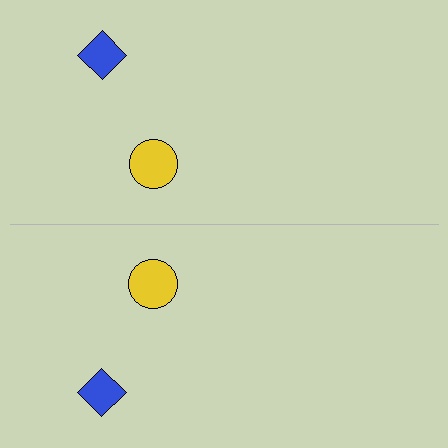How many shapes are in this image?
There are 4 shapes in this image.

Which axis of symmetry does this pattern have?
The pattern has a horizontal axis of symmetry running through the center of the image.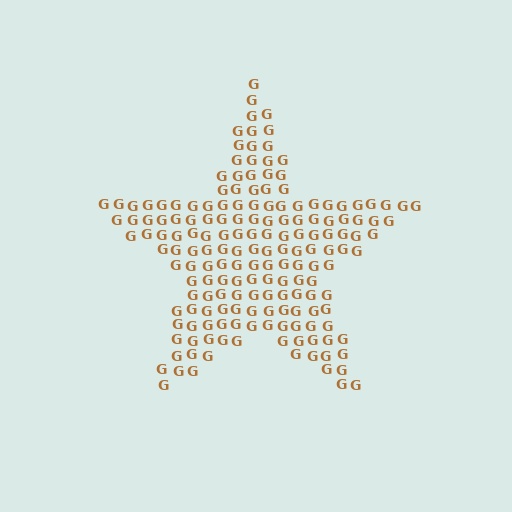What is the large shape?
The large shape is a star.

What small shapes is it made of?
It is made of small letter G's.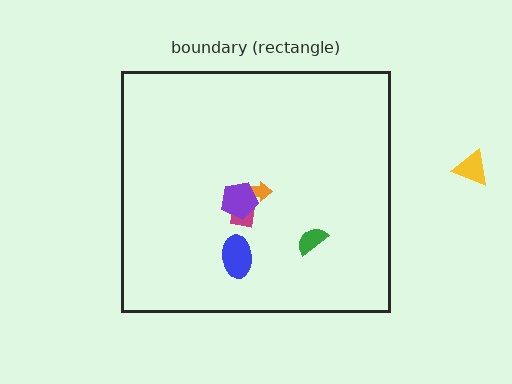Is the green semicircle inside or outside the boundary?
Inside.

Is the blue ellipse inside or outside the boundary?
Inside.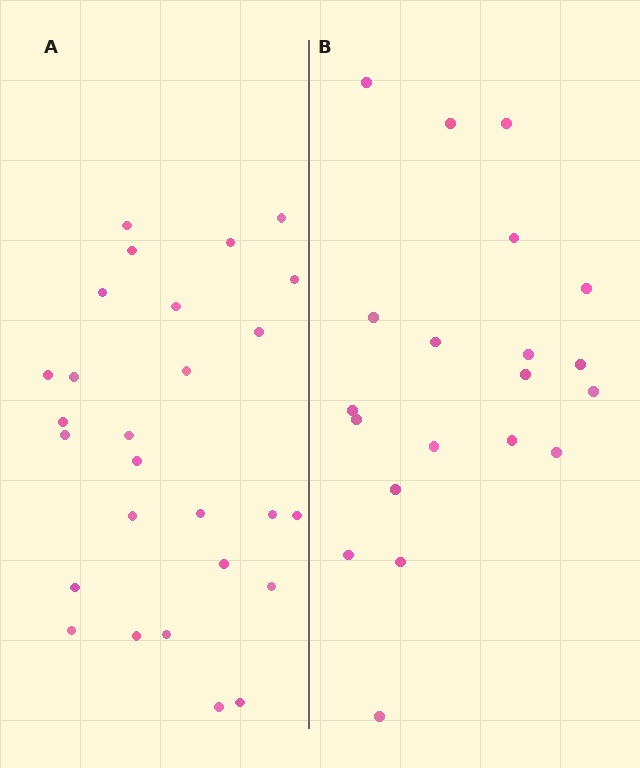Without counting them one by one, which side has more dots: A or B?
Region A (the left region) has more dots.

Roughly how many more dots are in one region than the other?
Region A has roughly 8 or so more dots than region B.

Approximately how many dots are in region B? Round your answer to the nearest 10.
About 20 dots.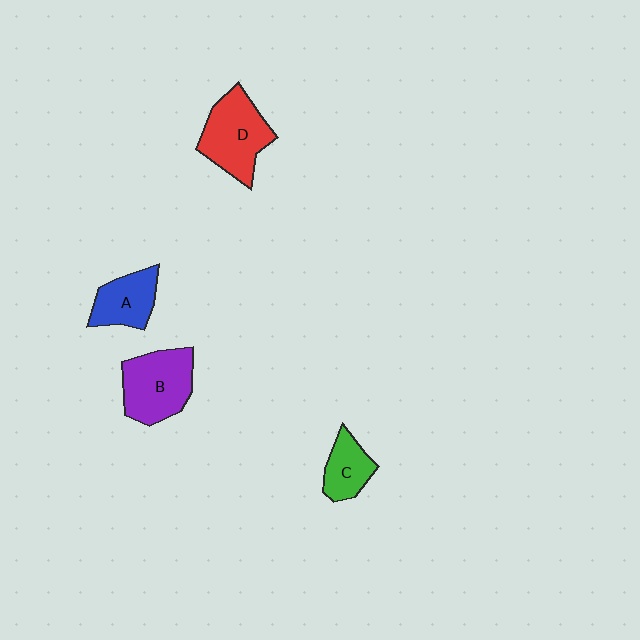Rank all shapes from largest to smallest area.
From largest to smallest: D (red), B (purple), A (blue), C (green).